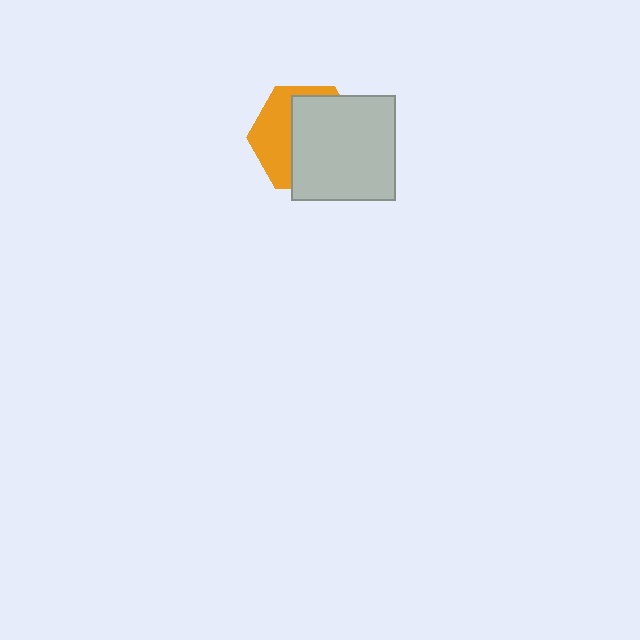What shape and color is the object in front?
The object in front is a light gray square.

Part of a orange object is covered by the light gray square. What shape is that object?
It is a hexagon.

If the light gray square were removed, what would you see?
You would see the complete orange hexagon.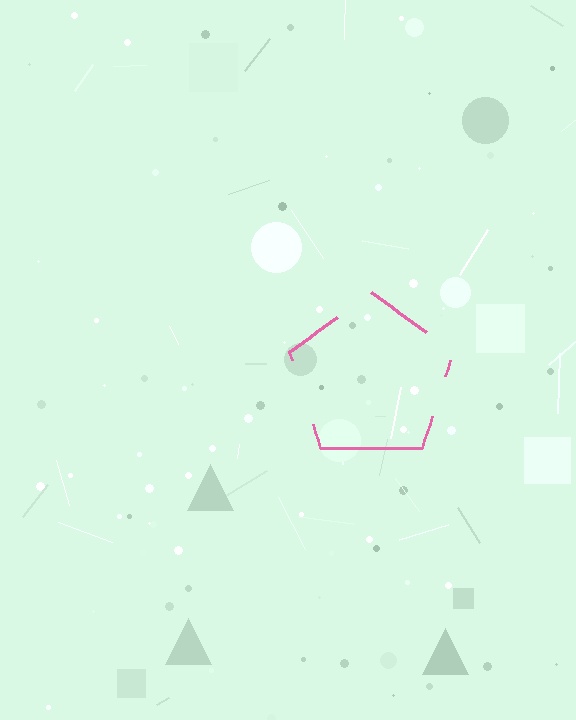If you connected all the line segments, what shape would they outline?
They would outline a pentagon.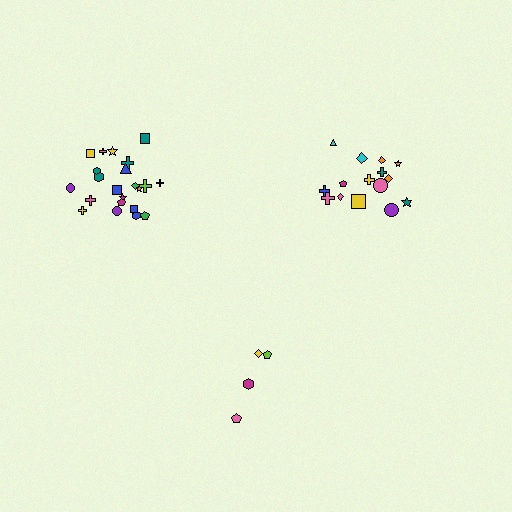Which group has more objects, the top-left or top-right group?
The top-left group.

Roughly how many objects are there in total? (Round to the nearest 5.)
Roughly 40 objects in total.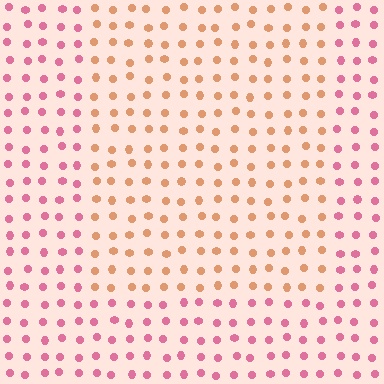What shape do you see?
I see a rectangle.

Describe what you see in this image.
The image is filled with small pink elements in a uniform arrangement. A rectangle-shaped region is visible where the elements are tinted to a slightly different hue, forming a subtle color boundary.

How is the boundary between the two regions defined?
The boundary is defined purely by a slight shift in hue (about 46 degrees). Spacing, size, and orientation are identical on both sides.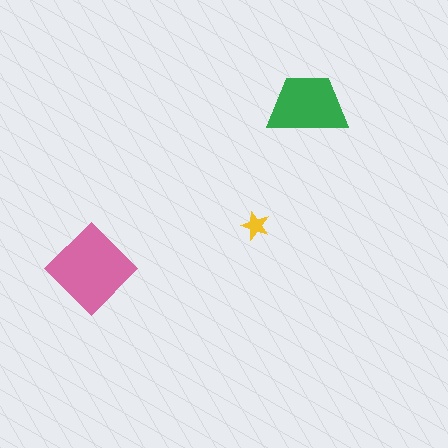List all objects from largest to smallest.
The pink diamond, the green trapezoid, the yellow star.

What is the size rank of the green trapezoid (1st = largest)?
2nd.